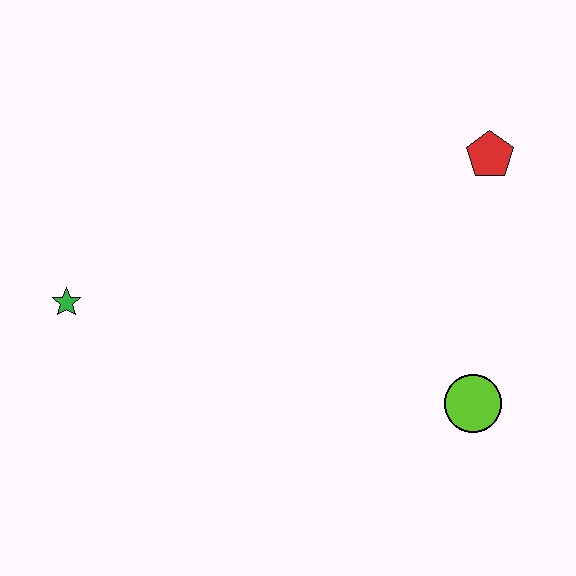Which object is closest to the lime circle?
The red pentagon is closest to the lime circle.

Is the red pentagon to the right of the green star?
Yes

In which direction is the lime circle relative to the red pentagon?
The lime circle is below the red pentagon.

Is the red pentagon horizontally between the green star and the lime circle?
No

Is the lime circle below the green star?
Yes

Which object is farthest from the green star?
The red pentagon is farthest from the green star.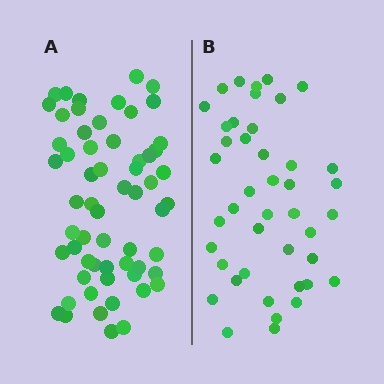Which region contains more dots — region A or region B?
Region A (the left region) has more dots.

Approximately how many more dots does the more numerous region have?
Region A has approximately 15 more dots than region B.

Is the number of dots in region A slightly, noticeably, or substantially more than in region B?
Region A has noticeably more, but not dramatically so. The ratio is roughly 1.4 to 1.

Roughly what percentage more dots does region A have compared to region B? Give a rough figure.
About 40% more.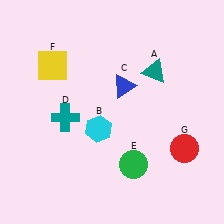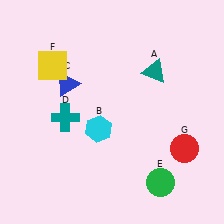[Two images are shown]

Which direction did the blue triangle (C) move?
The blue triangle (C) moved left.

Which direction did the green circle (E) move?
The green circle (E) moved right.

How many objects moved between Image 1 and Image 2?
2 objects moved between the two images.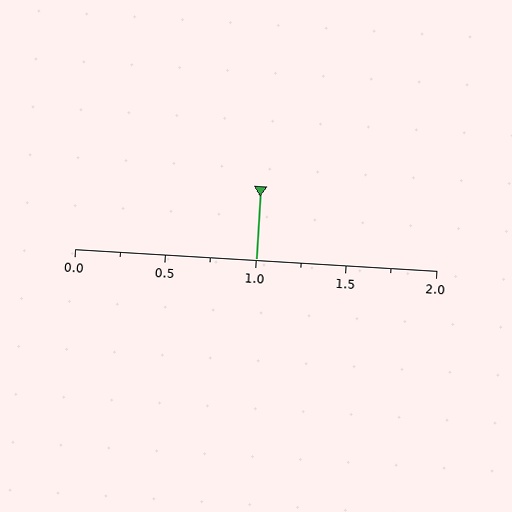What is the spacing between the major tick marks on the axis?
The major ticks are spaced 0.5 apart.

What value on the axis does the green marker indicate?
The marker indicates approximately 1.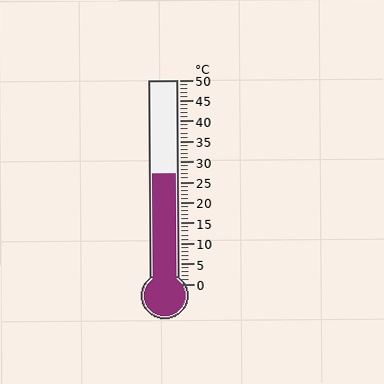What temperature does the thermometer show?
The thermometer shows approximately 27°C.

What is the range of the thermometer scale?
The thermometer scale ranges from 0°C to 50°C.